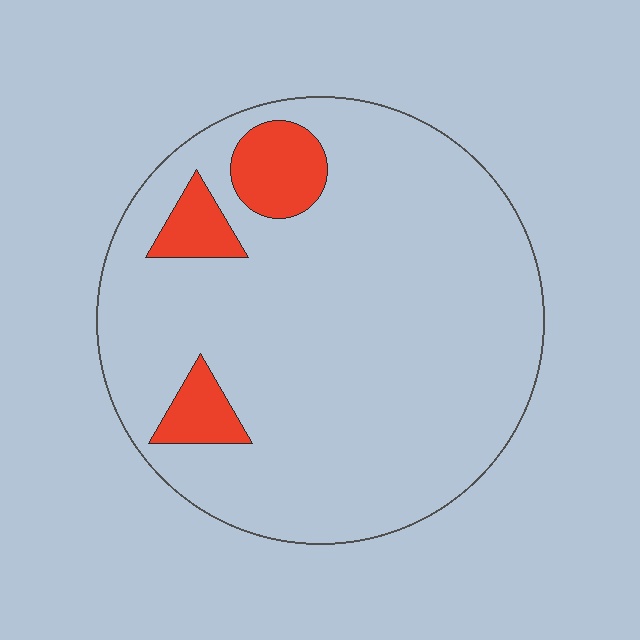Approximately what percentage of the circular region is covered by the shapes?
Approximately 10%.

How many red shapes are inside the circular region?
3.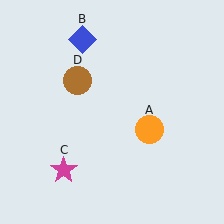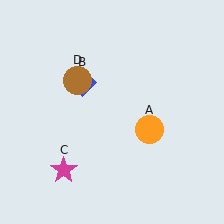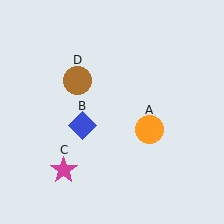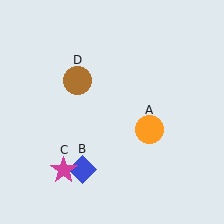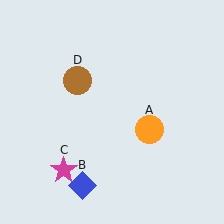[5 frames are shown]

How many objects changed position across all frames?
1 object changed position: blue diamond (object B).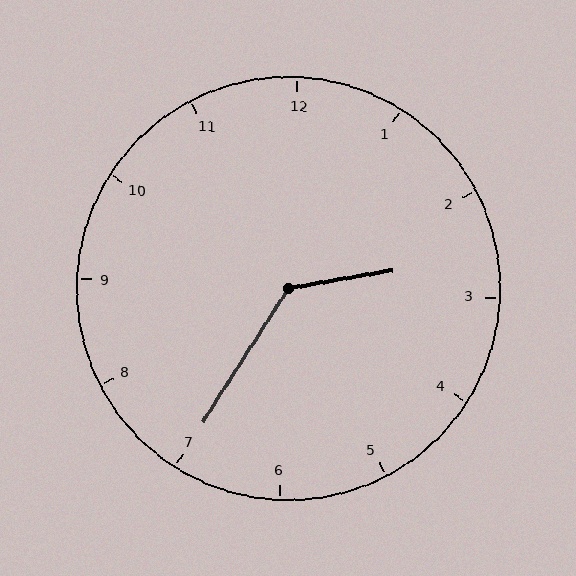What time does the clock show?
2:35.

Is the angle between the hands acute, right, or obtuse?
It is obtuse.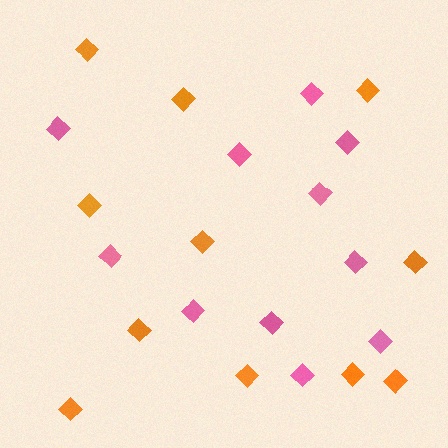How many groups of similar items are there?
There are 2 groups: one group of orange diamonds (11) and one group of pink diamonds (11).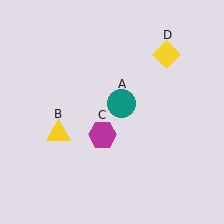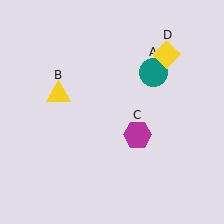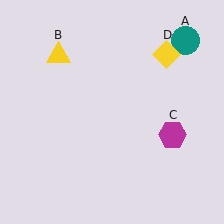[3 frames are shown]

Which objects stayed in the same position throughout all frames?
Yellow diamond (object D) remained stationary.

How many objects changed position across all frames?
3 objects changed position: teal circle (object A), yellow triangle (object B), magenta hexagon (object C).